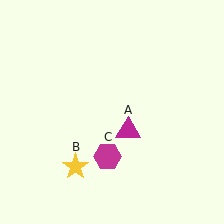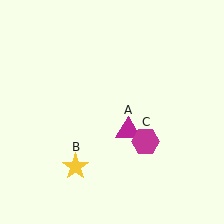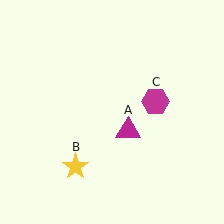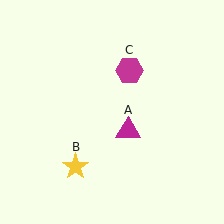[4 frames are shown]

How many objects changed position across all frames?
1 object changed position: magenta hexagon (object C).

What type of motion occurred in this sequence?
The magenta hexagon (object C) rotated counterclockwise around the center of the scene.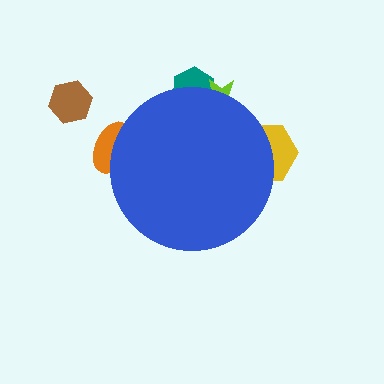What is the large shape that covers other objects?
A blue circle.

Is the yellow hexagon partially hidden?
Yes, the yellow hexagon is partially hidden behind the blue circle.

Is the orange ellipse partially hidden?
Yes, the orange ellipse is partially hidden behind the blue circle.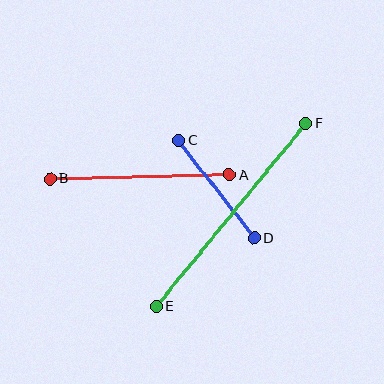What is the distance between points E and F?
The distance is approximately 237 pixels.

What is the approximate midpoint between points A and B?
The midpoint is at approximately (140, 177) pixels.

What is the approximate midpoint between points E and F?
The midpoint is at approximately (231, 215) pixels.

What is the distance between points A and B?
The distance is approximately 180 pixels.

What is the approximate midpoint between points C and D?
The midpoint is at approximately (216, 189) pixels.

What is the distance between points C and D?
The distance is approximately 124 pixels.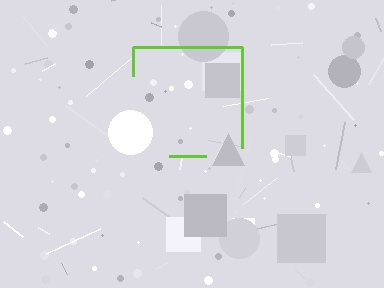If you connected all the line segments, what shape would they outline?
They would outline a square.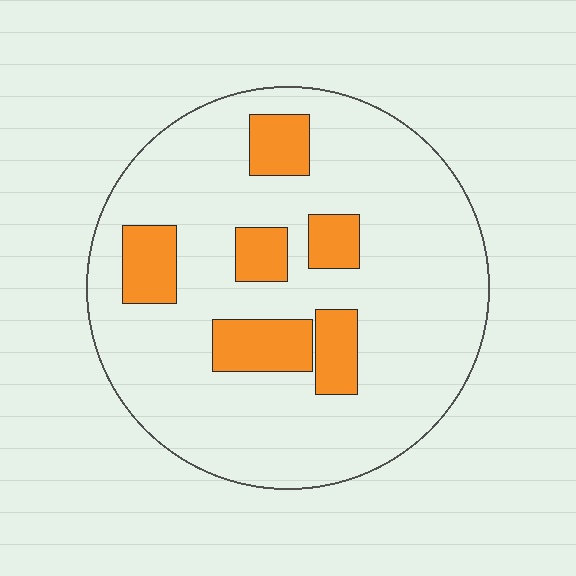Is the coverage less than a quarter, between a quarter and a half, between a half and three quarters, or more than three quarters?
Less than a quarter.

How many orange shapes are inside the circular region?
6.